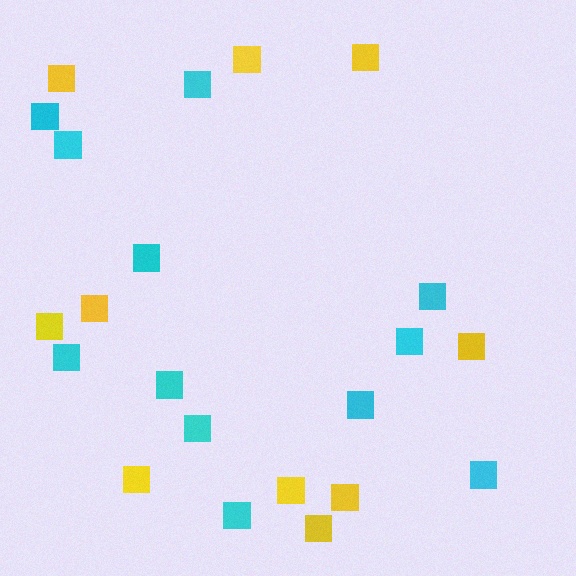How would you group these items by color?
There are 2 groups: one group of cyan squares (12) and one group of yellow squares (10).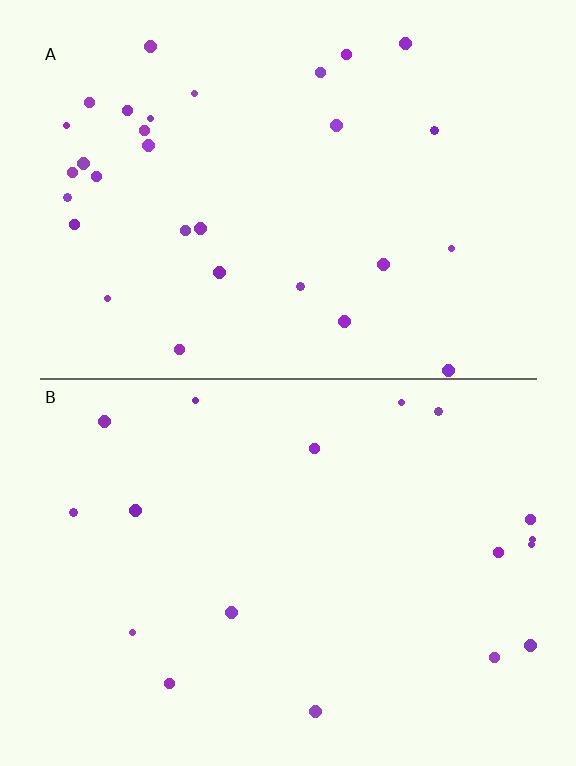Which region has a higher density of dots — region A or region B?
A (the top).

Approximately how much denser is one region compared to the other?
Approximately 1.7× — region A over region B.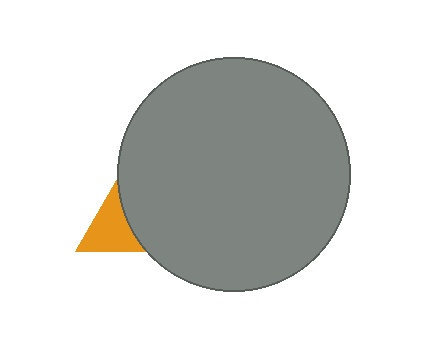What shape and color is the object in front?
The object in front is a gray circle.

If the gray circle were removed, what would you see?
You would see the complete orange triangle.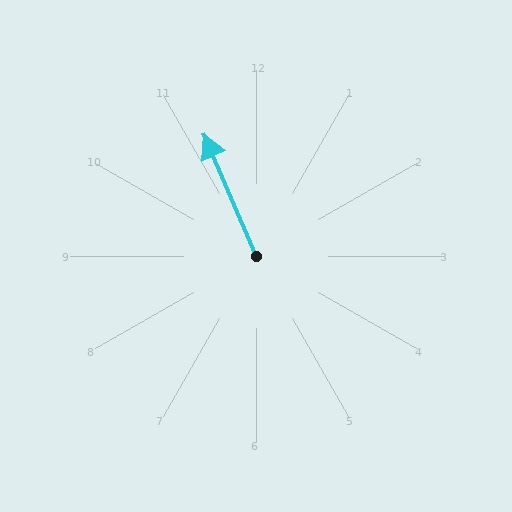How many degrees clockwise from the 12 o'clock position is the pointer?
Approximately 337 degrees.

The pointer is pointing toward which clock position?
Roughly 11 o'clock.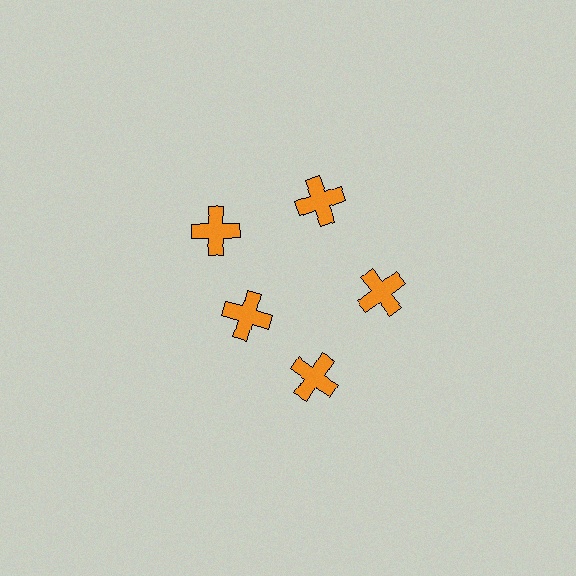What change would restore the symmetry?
The symmetry would be restored by moving it outward, back onto the ring so that all 5 crosses sit at equal angles and equal distance from the center.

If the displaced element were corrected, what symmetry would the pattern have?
It would have 5-fold rotational symmetry — the pattern would map onto itself every 72 degrees.